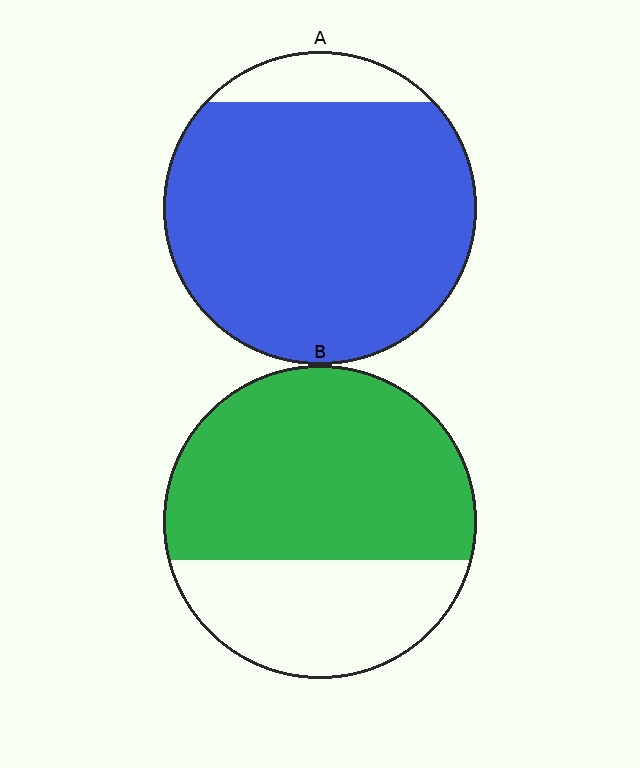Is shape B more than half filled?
Yes.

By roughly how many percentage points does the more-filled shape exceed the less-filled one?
By roughly 25 percentage points (A over B).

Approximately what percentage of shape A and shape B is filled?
A is approximately 90% and B is approximately 65%.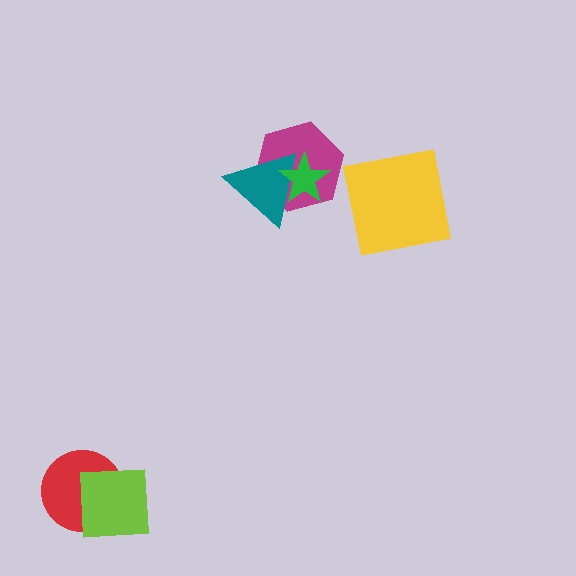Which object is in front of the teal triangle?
The green star is in front of the teal triangle.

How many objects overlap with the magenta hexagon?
2 objects overlap with the magenta hexagon.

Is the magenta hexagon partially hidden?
Yes, it is partially covered by another shape.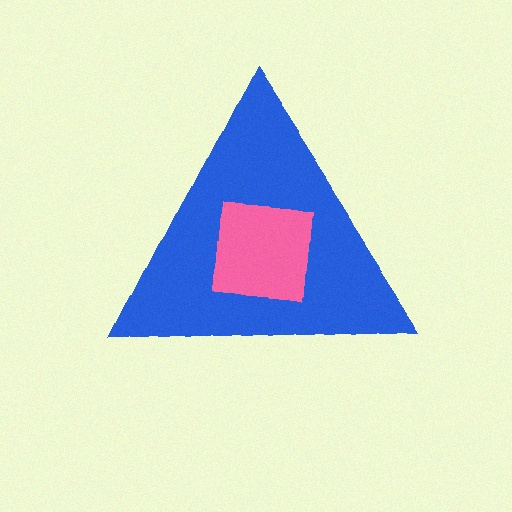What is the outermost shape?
The blue triangle.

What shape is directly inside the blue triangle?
The pink square.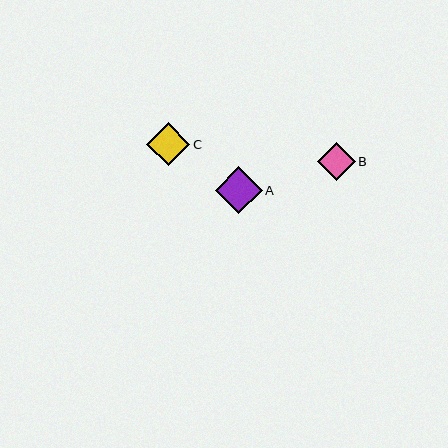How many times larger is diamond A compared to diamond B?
Diamond A is approximately 1.2 times the size of diamond B.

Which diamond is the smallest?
Diamond B is the smallest with a size of approximately 38 pixels.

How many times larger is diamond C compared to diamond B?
Diamond C is approximately 1.1 times the size of diamond B.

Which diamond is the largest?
Diamond A is the largest with a size of approximately 47 pixels.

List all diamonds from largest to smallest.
From largest to smallest: A, C, B.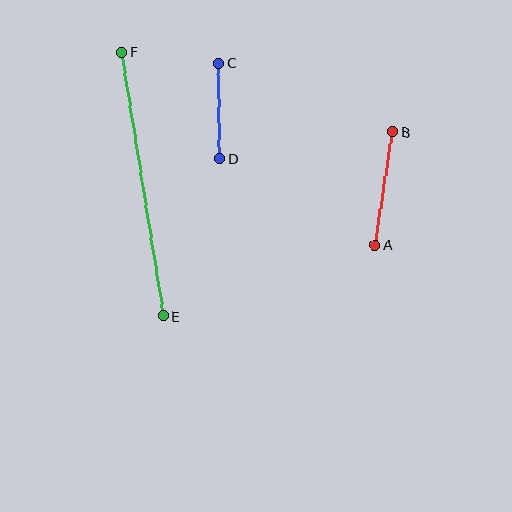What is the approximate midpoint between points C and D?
The midpoint is at approximately (219, 111) pixels.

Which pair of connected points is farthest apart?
Points E and F are farthest apart.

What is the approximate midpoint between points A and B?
The midpoint is at approximately (384, 188) pixels.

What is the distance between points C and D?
The distance is approximately 96 pixels.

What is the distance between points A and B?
The distance is approximately 114 pixels.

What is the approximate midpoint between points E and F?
The midpoint is at approximately (143, 184) pixels.